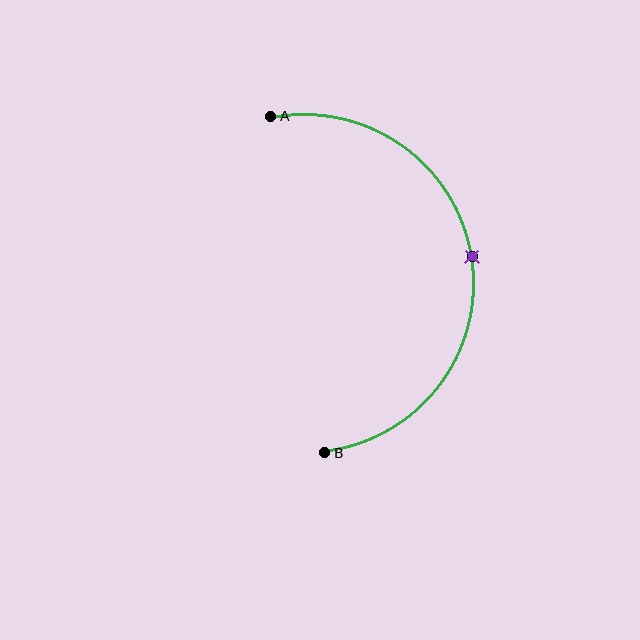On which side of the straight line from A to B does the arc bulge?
The arc bulges to the right of the straight line connecting A and B.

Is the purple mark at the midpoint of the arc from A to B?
Yes. The purple mark lies on the arc at equal arc-length from both A and B — it is the arc midpoint.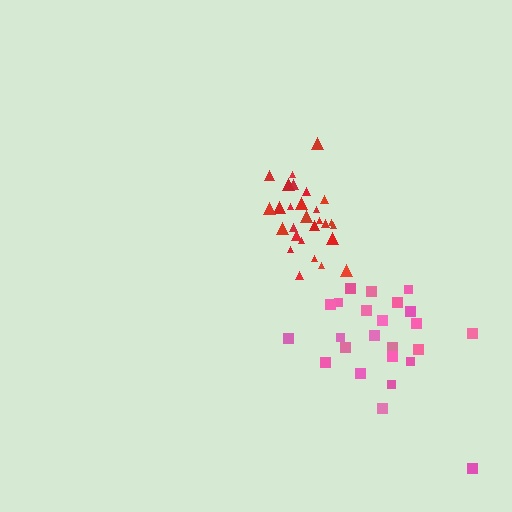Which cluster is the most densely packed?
Red.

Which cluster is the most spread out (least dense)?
Pink.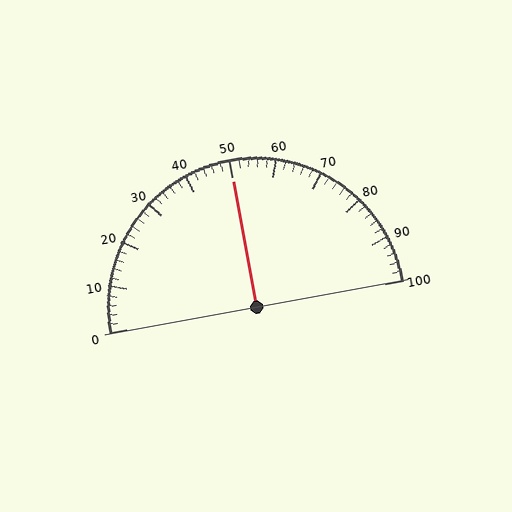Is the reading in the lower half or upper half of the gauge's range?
The reading is in the upper half of the range (0 to 100).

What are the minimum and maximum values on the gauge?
The gauge ranges from 0 to 100.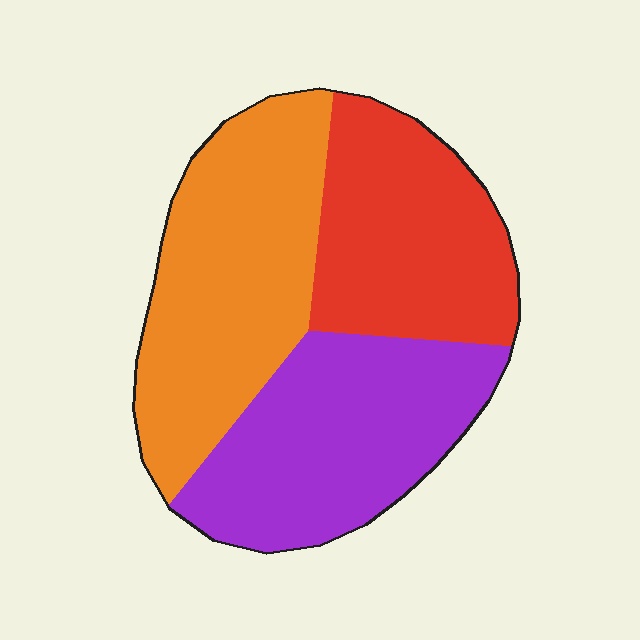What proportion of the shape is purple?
Purple covers around 35% of the shape.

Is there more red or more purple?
Purple.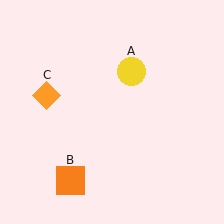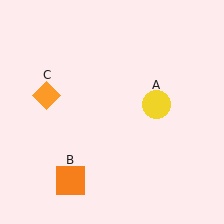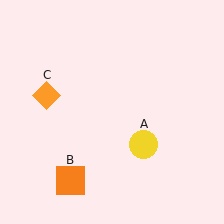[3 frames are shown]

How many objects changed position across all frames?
1 object changed position: yellow circle (object A).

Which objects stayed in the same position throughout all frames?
Orange square (object B) and orange diamond (object C) remained stationary.